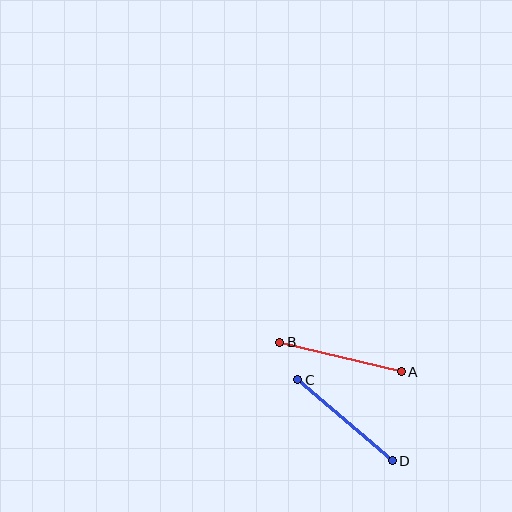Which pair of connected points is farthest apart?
Points A and B are farthest apart.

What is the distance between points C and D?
The distance is approximately 124 pixels.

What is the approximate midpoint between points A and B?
The midpoint is at approximately (340, 357) pixels.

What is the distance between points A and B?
The distance is approximately 125 pixels.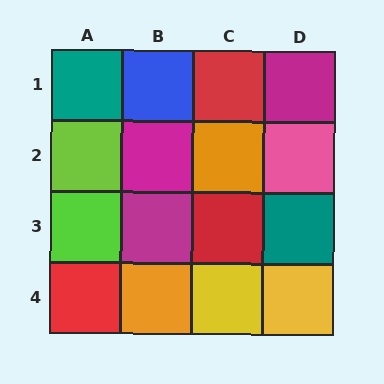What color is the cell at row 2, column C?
Orange.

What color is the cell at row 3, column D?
Teal.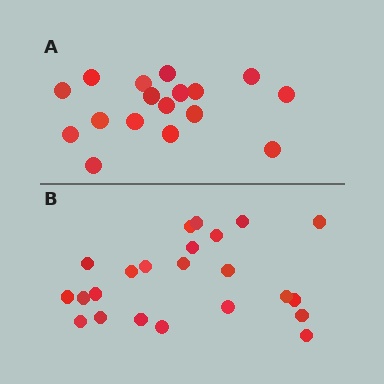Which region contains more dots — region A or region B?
Region B (the bottom region) has more dots.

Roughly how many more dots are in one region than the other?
Region B has about 6 more dots than region A.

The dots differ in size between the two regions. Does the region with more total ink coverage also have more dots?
No. Region A has more total ink coverage because its dots are larger, but region B actually contains more individual dots. Total area can be misleading — the number of items is what matters here.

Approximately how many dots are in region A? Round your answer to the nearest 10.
About 20 dots. (The exact count is 17, which rounds to 20.)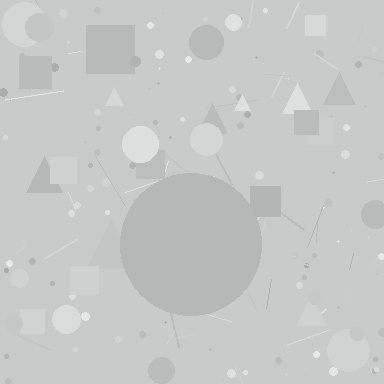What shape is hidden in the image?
A circle is hidden in the image.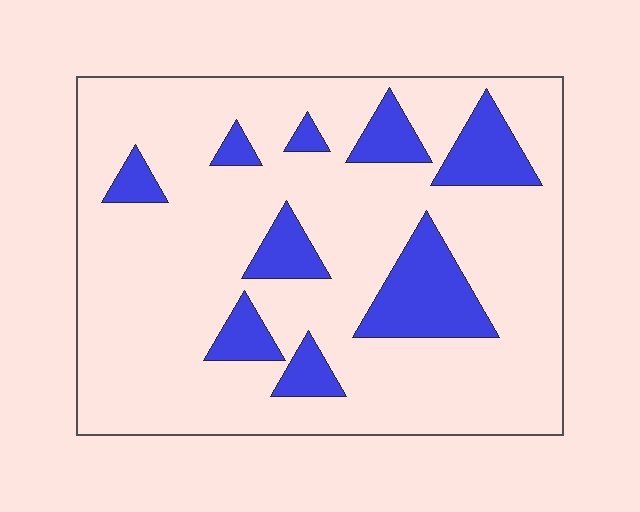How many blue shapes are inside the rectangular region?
9.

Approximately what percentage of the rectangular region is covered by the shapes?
Approximately 20%.